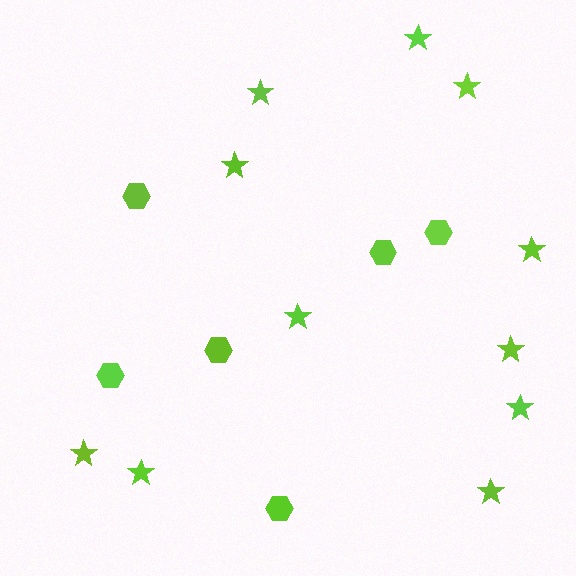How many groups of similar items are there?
There are 2 groups: one group of stars (11) and one group of hexagons (6).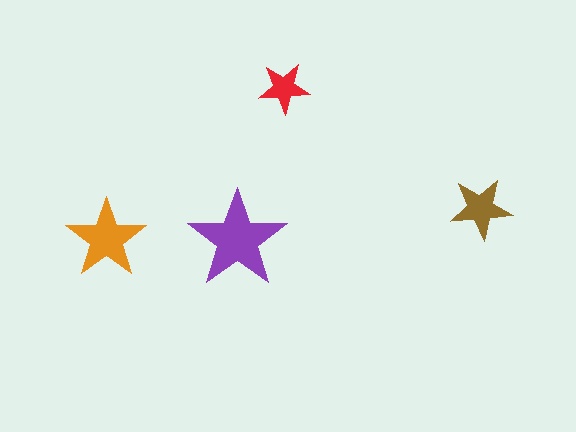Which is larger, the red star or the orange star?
The orange one.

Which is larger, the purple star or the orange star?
The purple one.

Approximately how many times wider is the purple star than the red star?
About 2 times wider.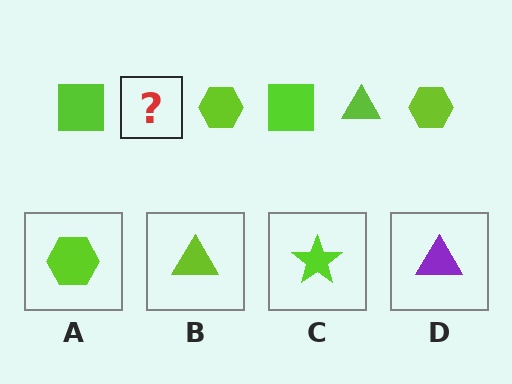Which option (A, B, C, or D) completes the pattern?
B.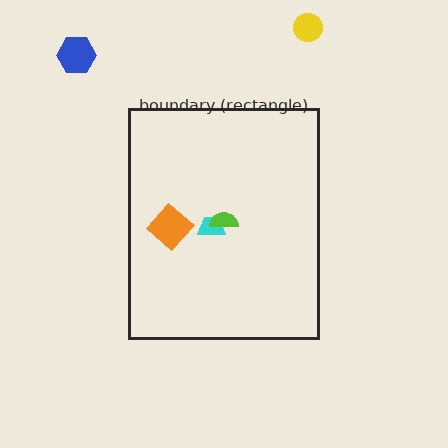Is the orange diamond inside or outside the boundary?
Inside.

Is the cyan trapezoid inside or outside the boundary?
Inside.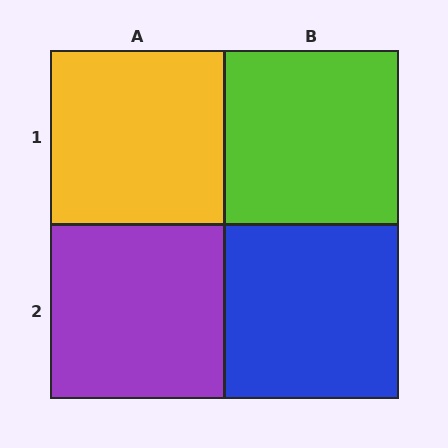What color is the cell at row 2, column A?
Purple.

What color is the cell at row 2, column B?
Blue.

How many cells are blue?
1 cell is blue.